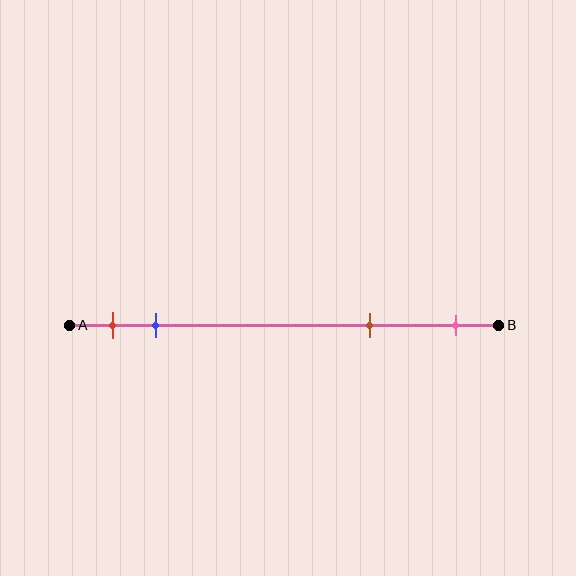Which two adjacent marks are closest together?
The red and blue marks are the closest adjacent pair.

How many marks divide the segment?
There are 4 marks dividing the segment.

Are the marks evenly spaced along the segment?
No, the marks are not evenly spaced.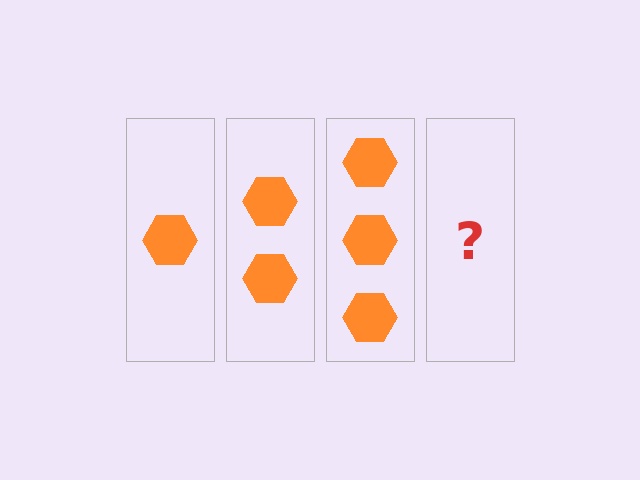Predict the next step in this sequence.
The next step is 4 hexagons.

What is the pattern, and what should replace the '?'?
The pattern is that each step adds one more hexagon. The '?' should be 4 hexagons.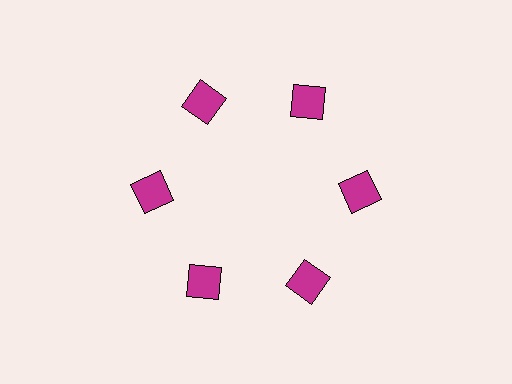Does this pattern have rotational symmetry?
Yes, this pattern has 6-fold rotational symmetry. It looks the same after rotating 60 degrees around the center.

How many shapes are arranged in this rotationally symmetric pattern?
There are 6 shapes, arranged in 6 groups of 1.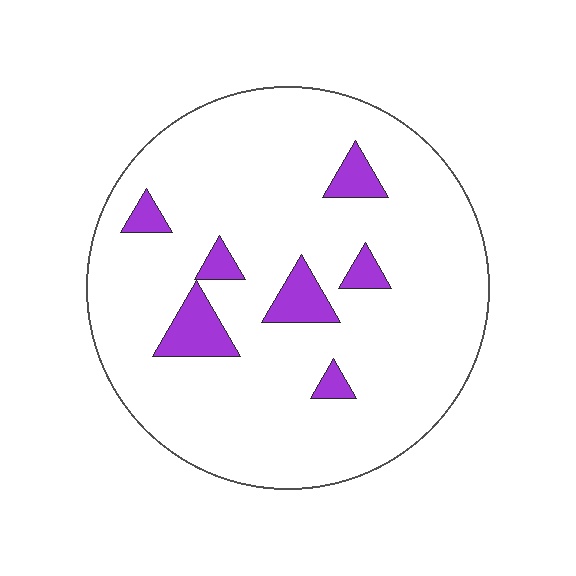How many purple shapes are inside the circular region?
7.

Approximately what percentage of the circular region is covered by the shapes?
Approximately 10%.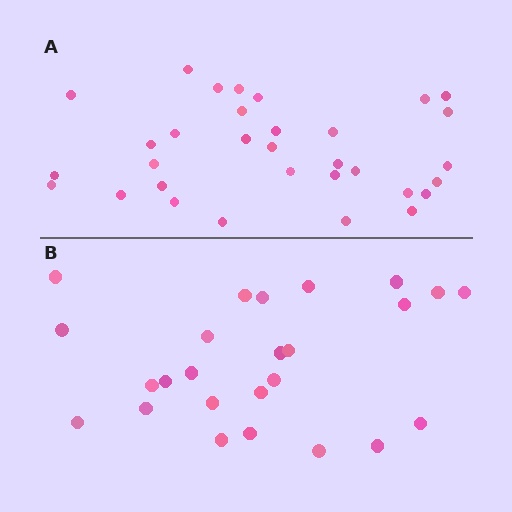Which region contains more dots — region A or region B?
Region A (the top region) has more dots.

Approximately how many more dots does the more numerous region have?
Region A has roughly 8 or so more dots than region B.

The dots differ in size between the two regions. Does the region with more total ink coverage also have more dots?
No. Region B has more total ink coverage because its dots are larger, but region A actually contains more individual dots. Total area can be misleading — the number of items is what matters here.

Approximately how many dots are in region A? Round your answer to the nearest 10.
About 30 dots. (The exact count is 32, which rounds to 30.)